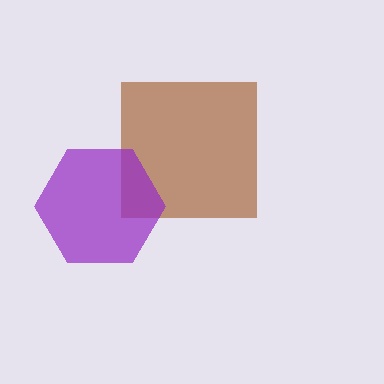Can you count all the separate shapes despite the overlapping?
Yes, there are 2 separate shapes.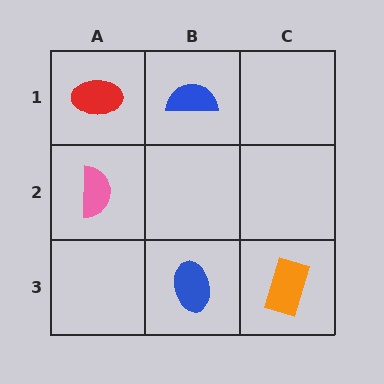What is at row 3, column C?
An orange rectangle.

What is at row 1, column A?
A red ellipse.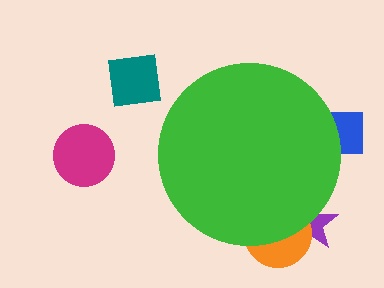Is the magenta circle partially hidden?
No, the magenta circle is fully visible.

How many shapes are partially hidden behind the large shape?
3 shapes are partially hidden.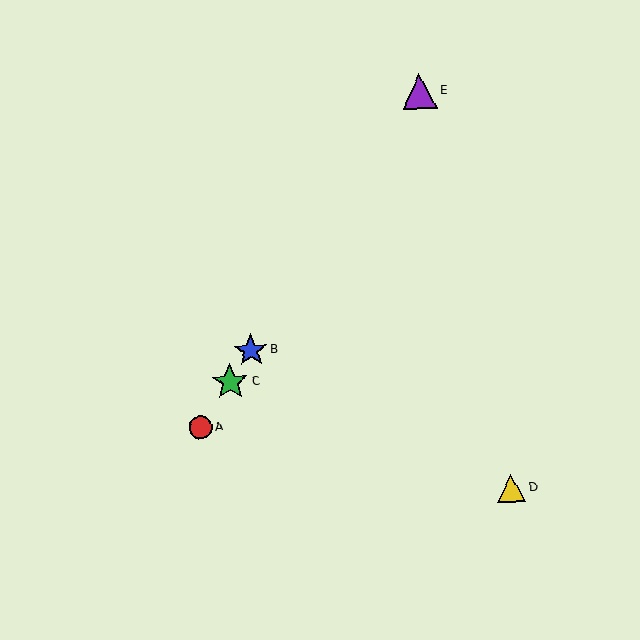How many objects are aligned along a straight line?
4 objects (A, B, C, E) are aligned along a straight line.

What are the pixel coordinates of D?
Object D is at (511, 488).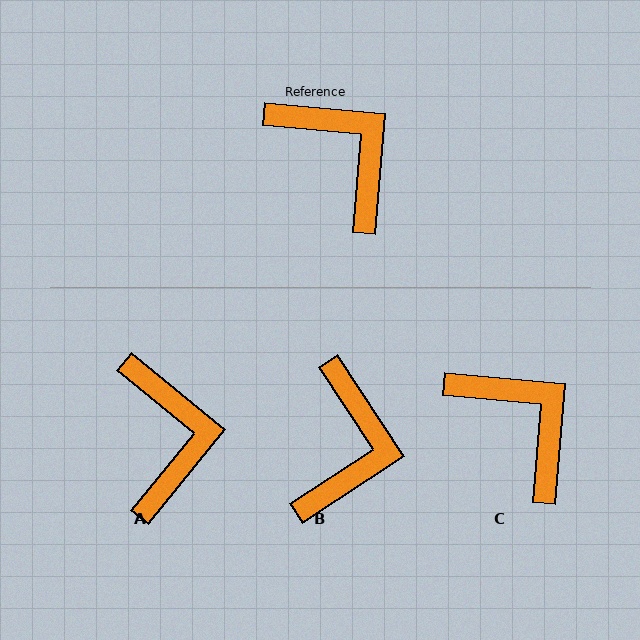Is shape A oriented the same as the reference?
No, it is off by about 34 degrees.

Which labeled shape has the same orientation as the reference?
C.